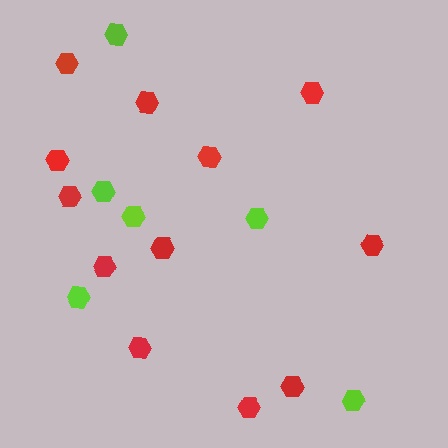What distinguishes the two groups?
There are 2 groups: one group of red hexagons (12) and one group of lime hexagons (6).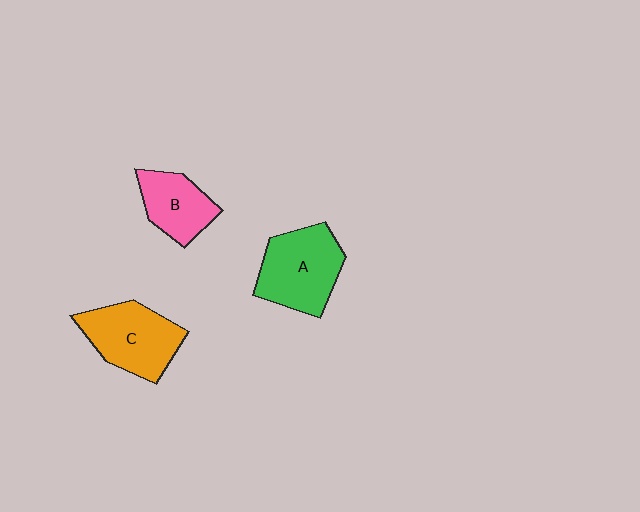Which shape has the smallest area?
Shape B (pink).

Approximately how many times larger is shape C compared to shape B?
Approximately 1.4 times.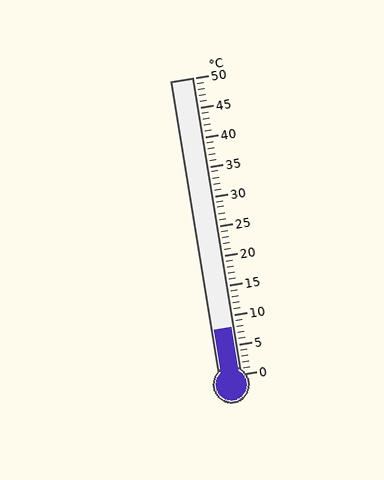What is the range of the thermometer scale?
The thermometer scale ranges from 0°C to 50°C.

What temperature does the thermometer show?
The thermometer shows approximately 8°C.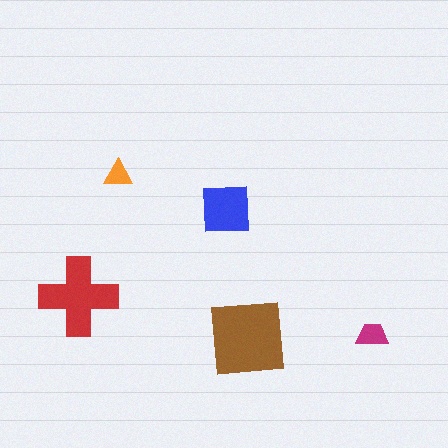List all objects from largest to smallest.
The brown square, the red cross, the blue square, the magenta trapezoid, the orange triangle.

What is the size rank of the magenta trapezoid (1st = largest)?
4th.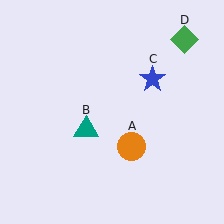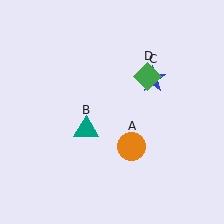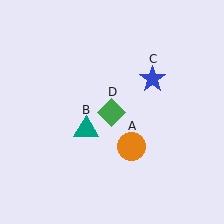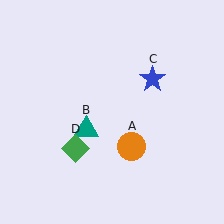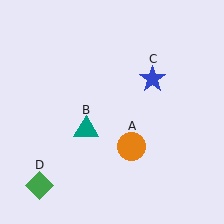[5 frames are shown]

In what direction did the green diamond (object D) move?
The green diamond (object D) moved down and to the left.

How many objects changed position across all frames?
1 object changed position: green diamond (object D).